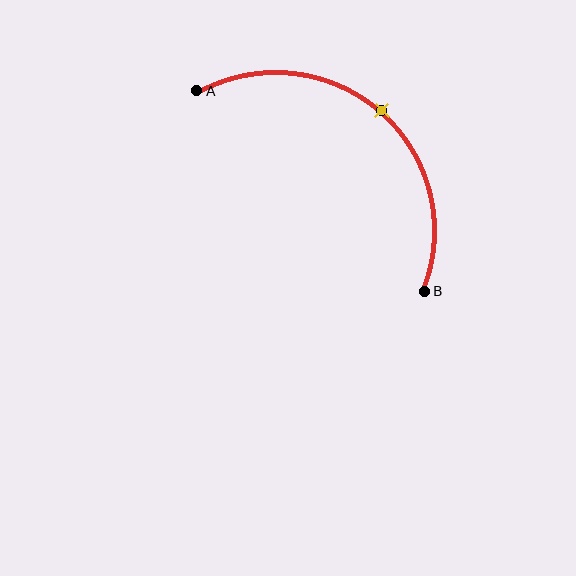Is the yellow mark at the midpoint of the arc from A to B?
Yes. The yellow mark lies on the arc at equal arc-length from both A and B — it is the arc midpoint.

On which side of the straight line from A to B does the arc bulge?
The arc bulges above and to the right of the straight line connecting A and B.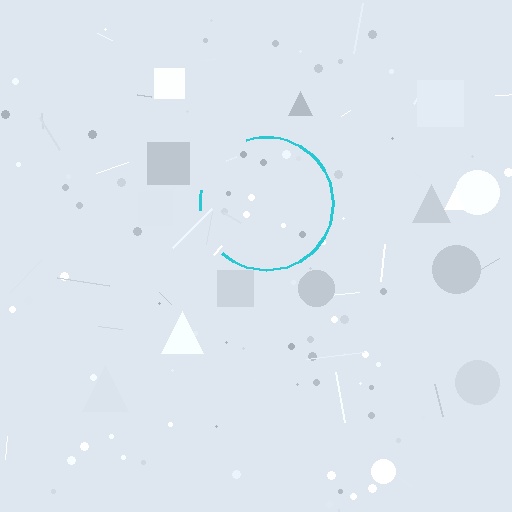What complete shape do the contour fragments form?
The contour fragments form a circle.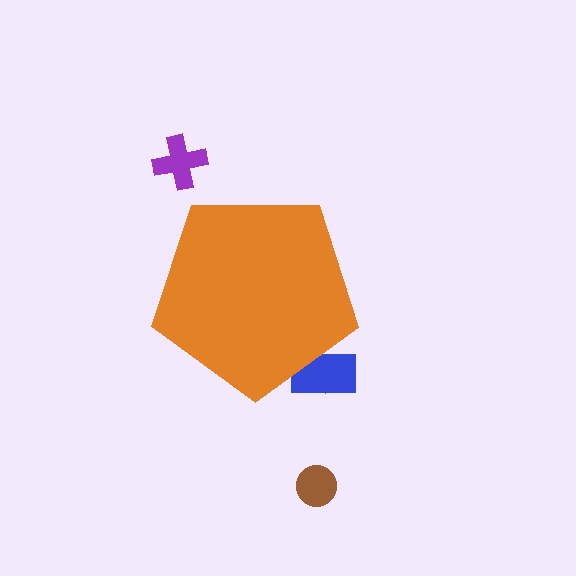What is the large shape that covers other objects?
An orange pentagon.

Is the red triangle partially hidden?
Yes, the red triangle is partially hidden behind the orange pentagon.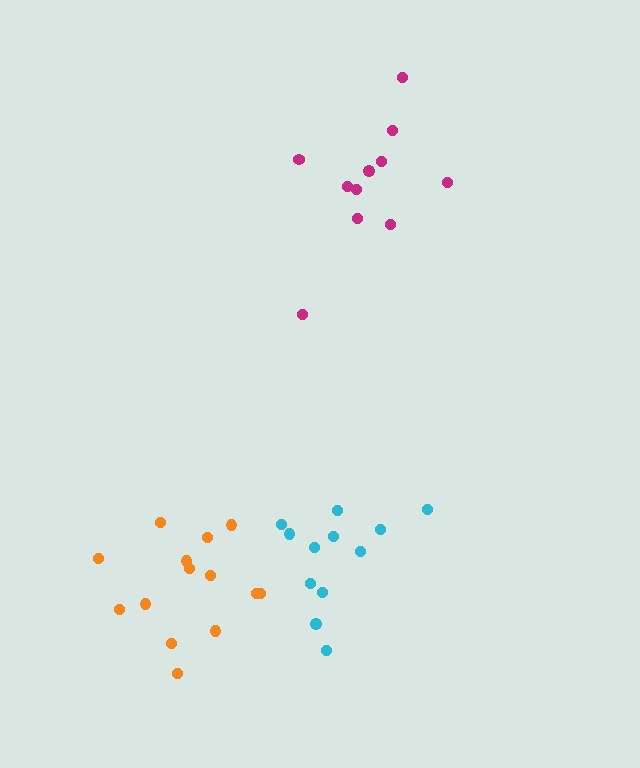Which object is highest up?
The magenta cluster is topmost.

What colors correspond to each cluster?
The clusters are colored: magenta, cyan, orange.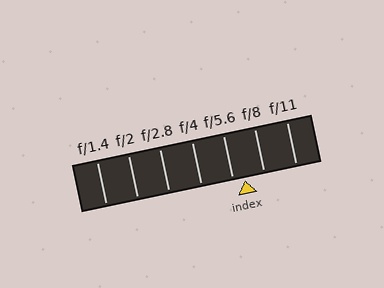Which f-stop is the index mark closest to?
The index mark is closest to f/5.6.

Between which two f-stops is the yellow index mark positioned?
The index mark is between f/5.6 and f/8.